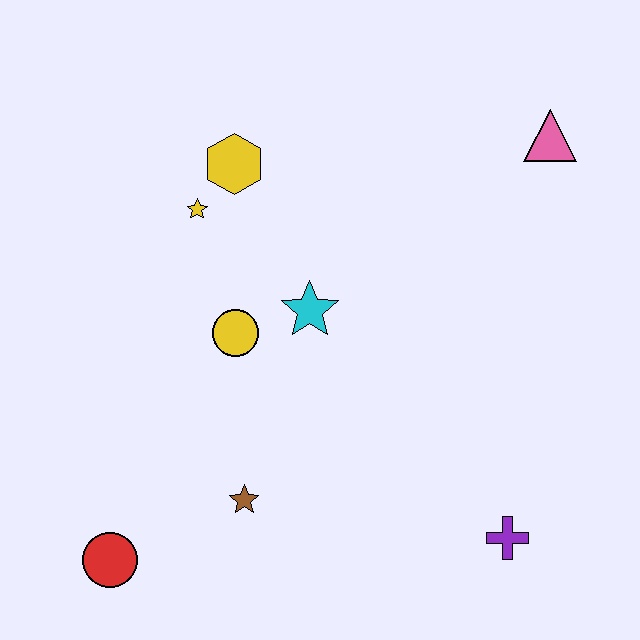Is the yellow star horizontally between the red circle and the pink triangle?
Yes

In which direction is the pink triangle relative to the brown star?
The pink triangle is above the brown star.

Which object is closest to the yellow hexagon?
The yellow star is closest to the yellow hexagon.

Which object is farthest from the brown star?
The pink triangle is farthest from the brown star.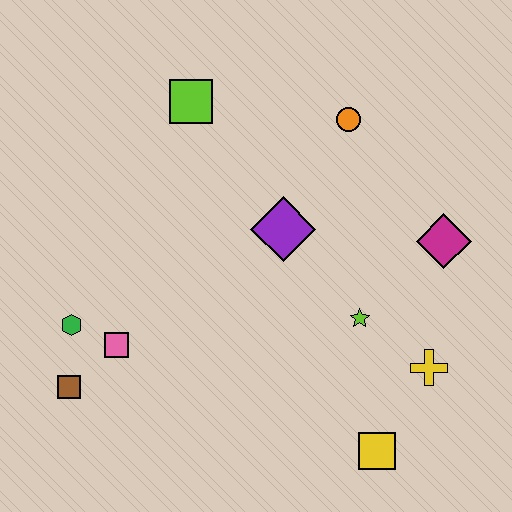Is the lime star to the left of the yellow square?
Yes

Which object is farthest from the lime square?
The yellow square is farthest from the lime square.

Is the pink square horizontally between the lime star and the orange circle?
No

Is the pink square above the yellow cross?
Yes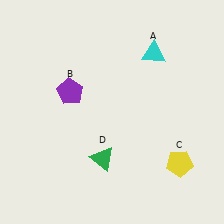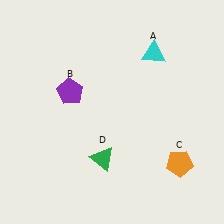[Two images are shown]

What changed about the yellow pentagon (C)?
In Image 1, C is yellow. In Image 2, it changed to orange.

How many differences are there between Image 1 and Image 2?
There is 1 difference between the two images.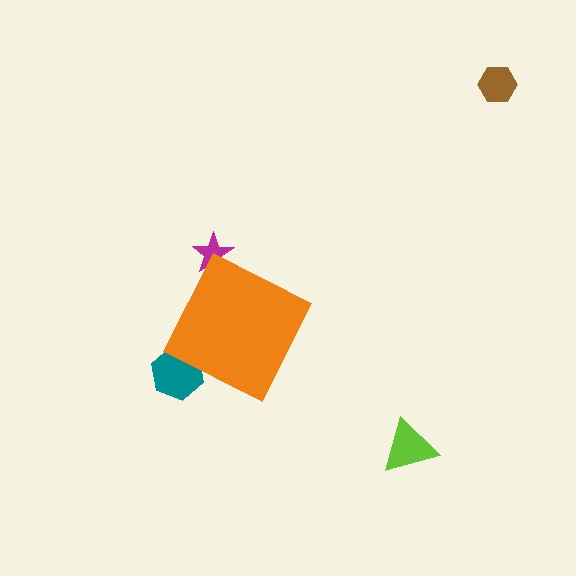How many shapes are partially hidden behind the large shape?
2 shapes are partially hidden.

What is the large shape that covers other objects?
An orange diamond.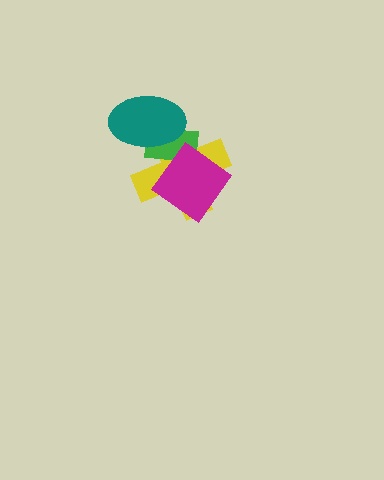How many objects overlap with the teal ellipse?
2 objects overlap with the teal ellipse.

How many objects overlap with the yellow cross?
3 objects overlap with the yellow cross.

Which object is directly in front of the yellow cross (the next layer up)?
The green rectangle is directly in front of the yellow cross.